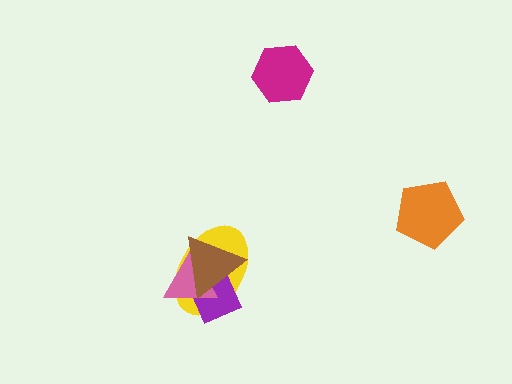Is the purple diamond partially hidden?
Yes, it is partially covered by another shape.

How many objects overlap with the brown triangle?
3 objects overlap with the brown triangle.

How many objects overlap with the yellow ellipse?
3 objects overlap with the yellow ellipse.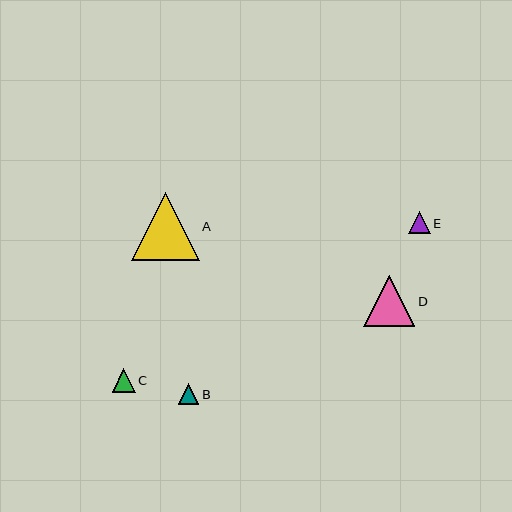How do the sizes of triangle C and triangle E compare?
Triangle C and triangle E are approximately the same size.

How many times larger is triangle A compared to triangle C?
Triangle A is approximately 2.9 times the size of triangle C.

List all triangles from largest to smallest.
From largest to smallest: A, D, C, E, B.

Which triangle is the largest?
Triangle A is the largest with a size of approximately 68 pixels.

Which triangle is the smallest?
Triangle B is the smallest with a size of approximately 21 pixels.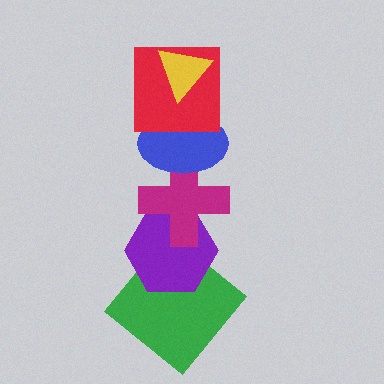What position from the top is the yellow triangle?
The yellow triangle is 1st from the top.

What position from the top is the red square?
The red square is 2nd from the top.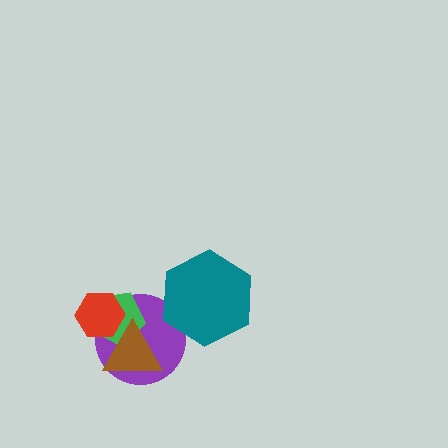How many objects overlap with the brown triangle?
3 objects overlap with the brown triangle.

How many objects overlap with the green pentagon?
3 objects overlap with the green pentagon.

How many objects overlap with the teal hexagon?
1 object overlaps with the teal hexagon.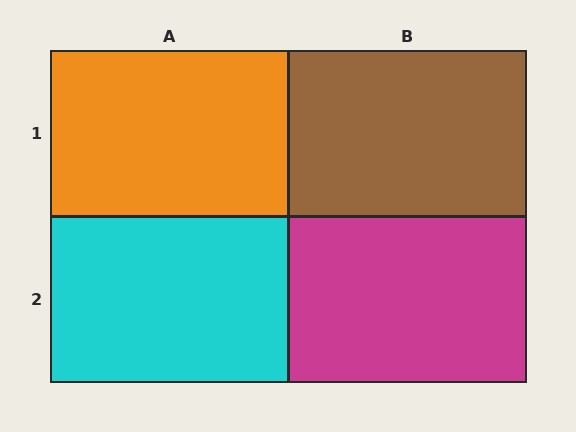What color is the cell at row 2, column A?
Cyan.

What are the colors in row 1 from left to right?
Orange, brown.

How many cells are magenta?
1 cell is magenta.